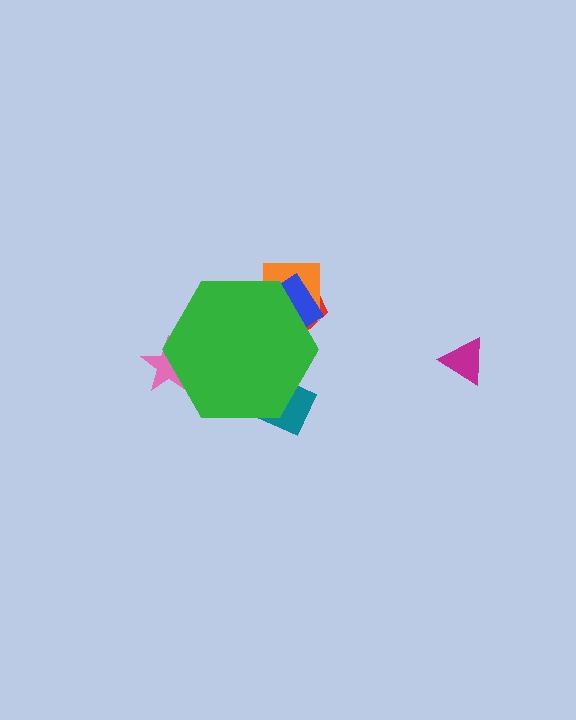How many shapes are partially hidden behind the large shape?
5 shapes are partially hidden.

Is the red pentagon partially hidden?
Yes, the red pentagon is partially hidden behind the green hexagon.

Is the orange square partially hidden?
Yes, the orange square is partially hidden behind the green hexagon.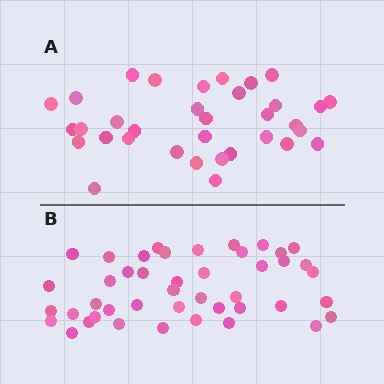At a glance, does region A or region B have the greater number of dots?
Region B (the bottom region) has more dots.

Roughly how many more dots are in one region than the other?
Region B has roughly 10 or so more dots than region A.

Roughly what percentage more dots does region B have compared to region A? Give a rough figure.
About 30% more.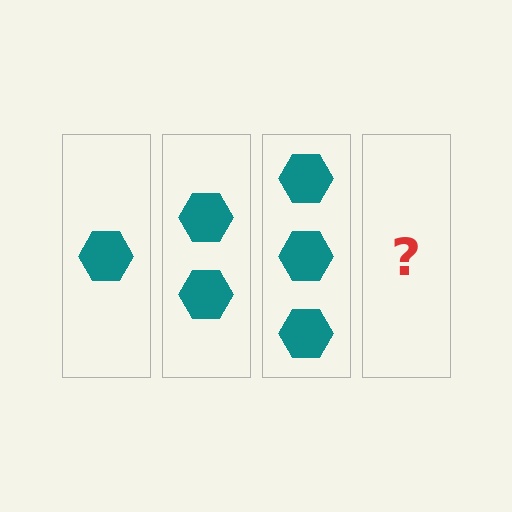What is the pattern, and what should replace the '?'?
The pattern is that each step adds one more hexagon. The '?' should be 4 hexagons.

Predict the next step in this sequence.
The next step is 4 hexagons.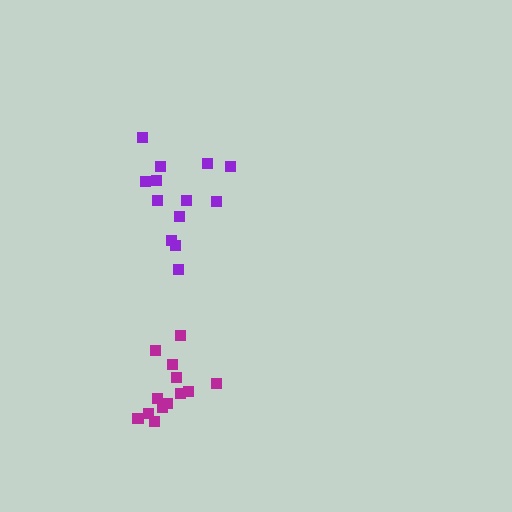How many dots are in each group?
Group 1: 13 dots, Group 2: 13 dots (26 total).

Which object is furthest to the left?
The purple cluster is leftmost.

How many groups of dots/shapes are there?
There are 2 groups.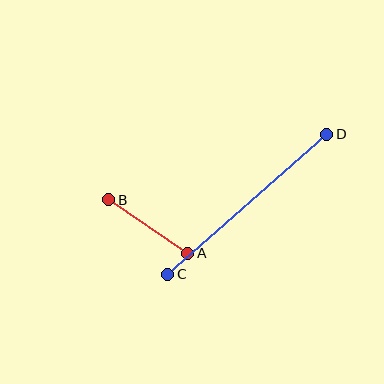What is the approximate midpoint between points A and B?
The midpoint is at approximately (148, 227) pixels.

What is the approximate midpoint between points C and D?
The midpoint is at approximately (247, 204) pixels.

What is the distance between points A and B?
The distance is approximately 95 pixels.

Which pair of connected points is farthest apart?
Points C and D are farthest apart.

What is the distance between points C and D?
The distance is approximately 211 pixels.